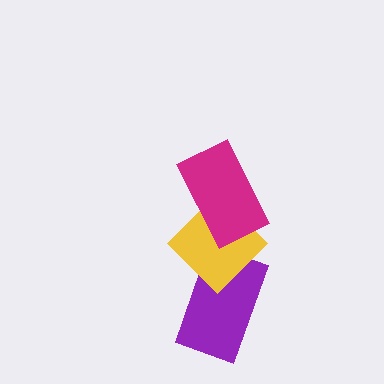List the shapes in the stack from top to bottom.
From top to bottom: the magenta rectangle, the yellow diamond, the purple rectangle.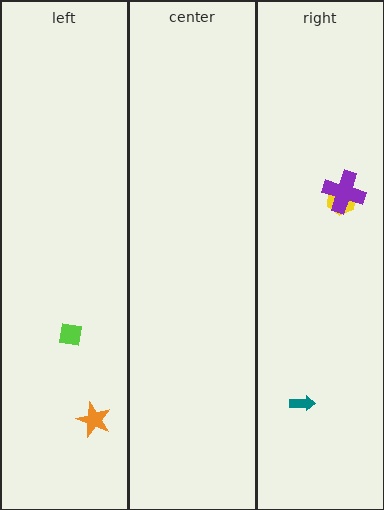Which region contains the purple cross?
The right region.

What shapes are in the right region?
The yellow hexagon, the purple cross, the teal arrow.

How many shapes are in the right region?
3.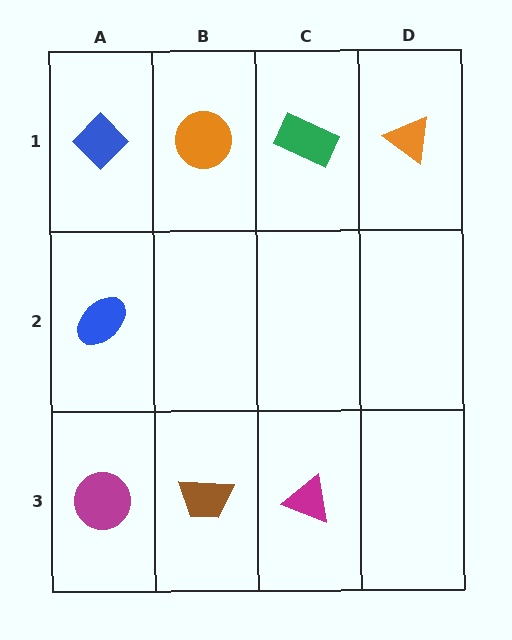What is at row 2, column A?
A blue ellipse.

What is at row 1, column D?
An orange triangle.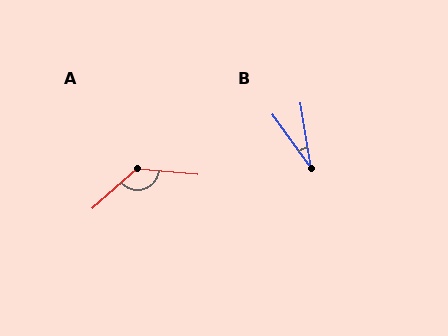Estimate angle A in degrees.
Approximately 133 degrees.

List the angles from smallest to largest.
B (27°), A (133°).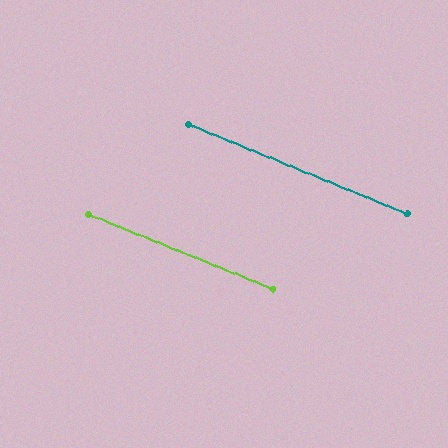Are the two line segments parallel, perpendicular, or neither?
Parallel — their directions differ by only 0.2°.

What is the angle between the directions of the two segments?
Approximately 0 degrees.